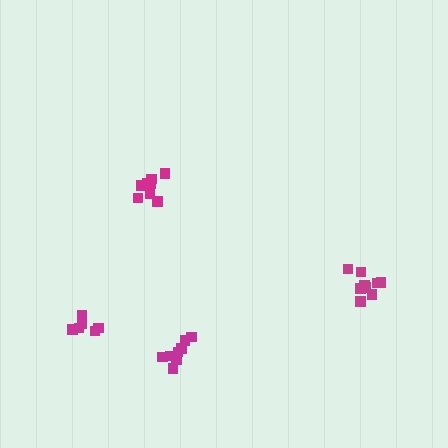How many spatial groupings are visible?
There are 4 spatial groupings.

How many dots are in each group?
Group 1: 9 dots, Group 2: 6 dots, Group 3: 8 dots, Group 4: 8 dots (31 total).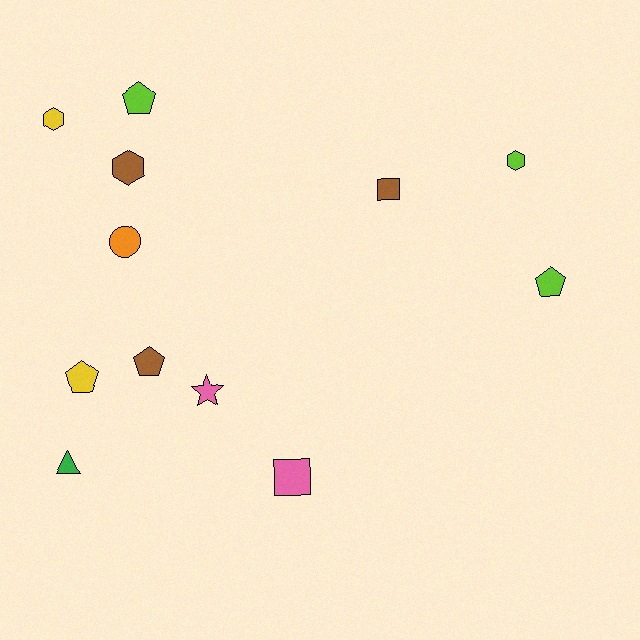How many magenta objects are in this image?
There are no magenta objects.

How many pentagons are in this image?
There are 4 pentagons.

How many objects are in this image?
There are 12 objects.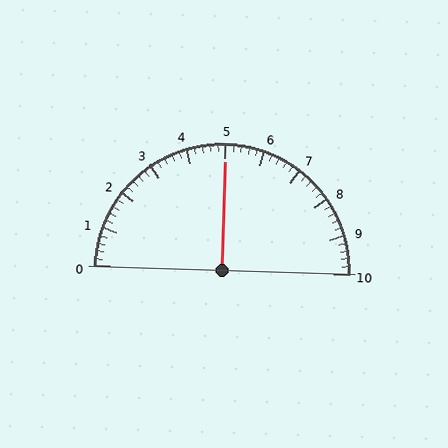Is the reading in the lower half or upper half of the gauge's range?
The reading is in the upper half of the range (0 to 10).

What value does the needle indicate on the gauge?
The needle indicates approximately 5.0.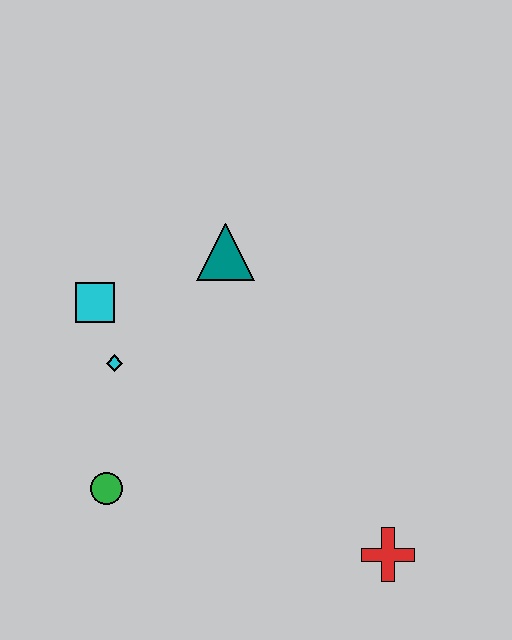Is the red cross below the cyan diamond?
Yes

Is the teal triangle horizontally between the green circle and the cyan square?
No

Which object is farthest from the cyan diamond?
The red cross is farthest from the cyan diamond.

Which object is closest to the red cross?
The green circle is closest to the red cross.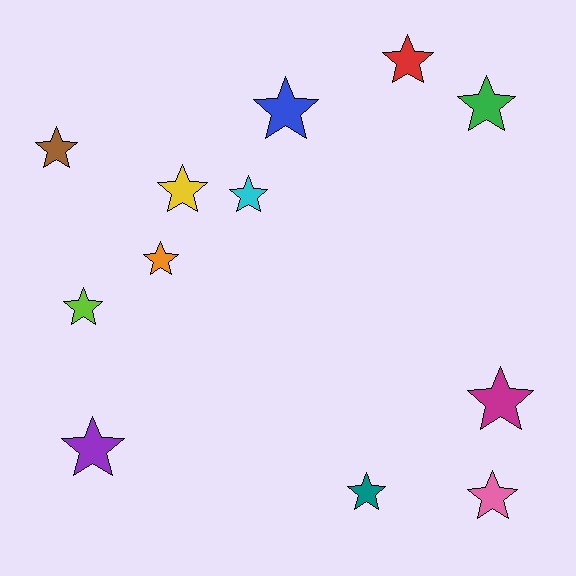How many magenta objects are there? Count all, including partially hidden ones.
There is 1 magenta object.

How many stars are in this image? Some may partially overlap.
There are 12 stars.